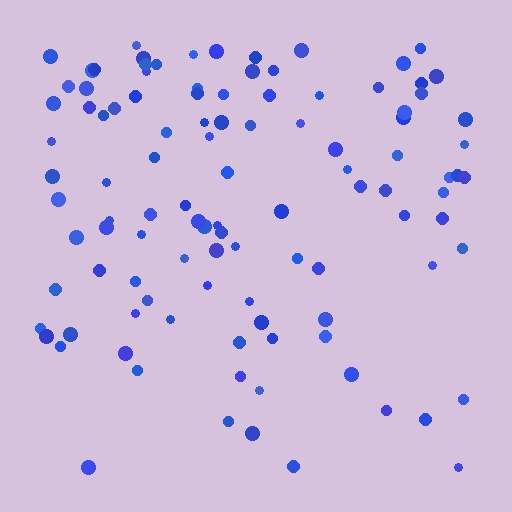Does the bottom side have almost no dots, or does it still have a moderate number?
Still a moderate number, just noticeably fewer than the top.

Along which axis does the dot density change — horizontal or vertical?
Vertical.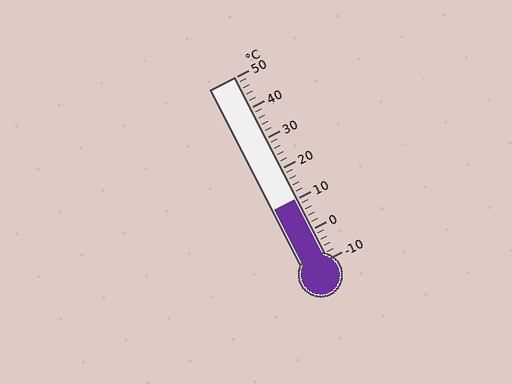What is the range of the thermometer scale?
The thermometer scale ranges from -10°C to 50°C.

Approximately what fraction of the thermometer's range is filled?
The thermometer is filled to approximately 35% of its range.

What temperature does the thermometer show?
The thermometer shows approximately 10°C.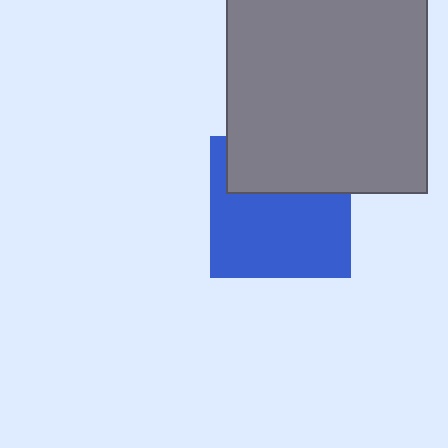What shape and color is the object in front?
The object in front is a gray square.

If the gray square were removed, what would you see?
You would see the complete blue square.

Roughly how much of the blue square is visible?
About half of it is visible (roughly 64%).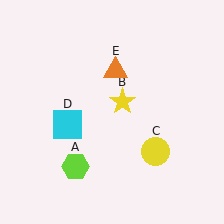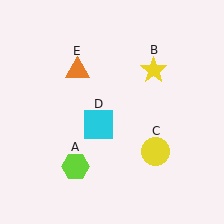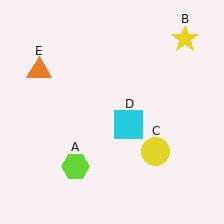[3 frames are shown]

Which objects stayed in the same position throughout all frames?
Lime hexagon (object A) and yellow circle (object C) remained stationary.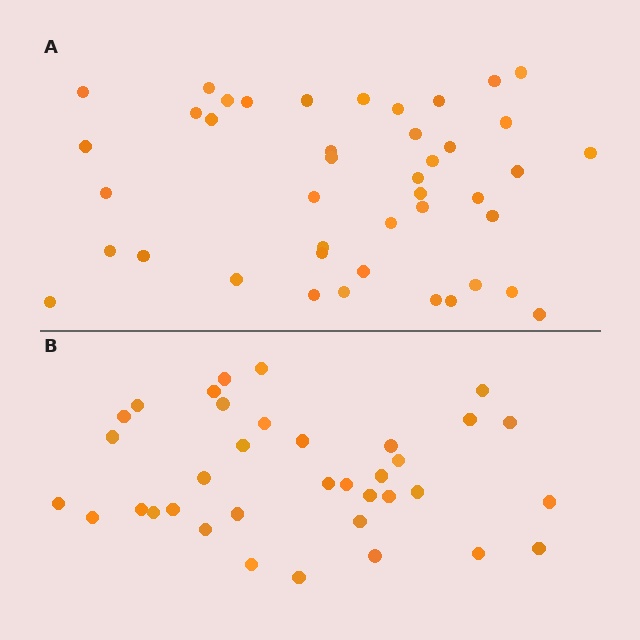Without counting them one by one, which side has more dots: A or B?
Region A (the top region) has more dots.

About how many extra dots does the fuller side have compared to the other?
Region A has roughly 8 or so more dots than region B.